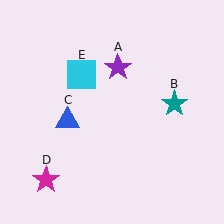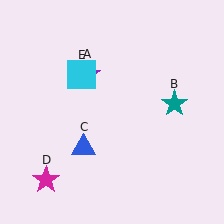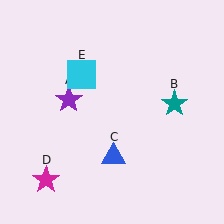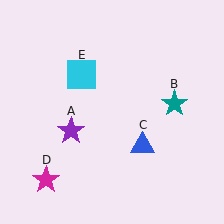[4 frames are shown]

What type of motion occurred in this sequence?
The purple star (object A), blue triangle (object C) rotated counterclockwise around the center of the scene.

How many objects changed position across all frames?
2 objects changed position: purple star (object A), blue triangle (object C).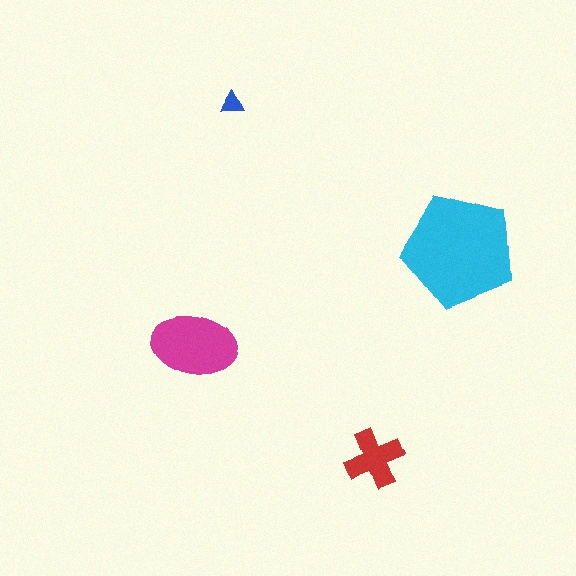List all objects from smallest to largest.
The blue triangle, the red cross, the magenta ellipse, the cyan pentagon.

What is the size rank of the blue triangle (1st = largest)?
4th.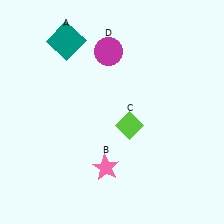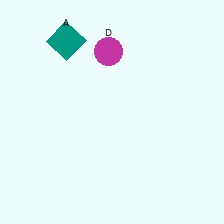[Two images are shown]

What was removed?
The pink star (B), the lime diamond (C) were removed in Image 2.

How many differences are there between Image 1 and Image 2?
There are 2 differences between the two images.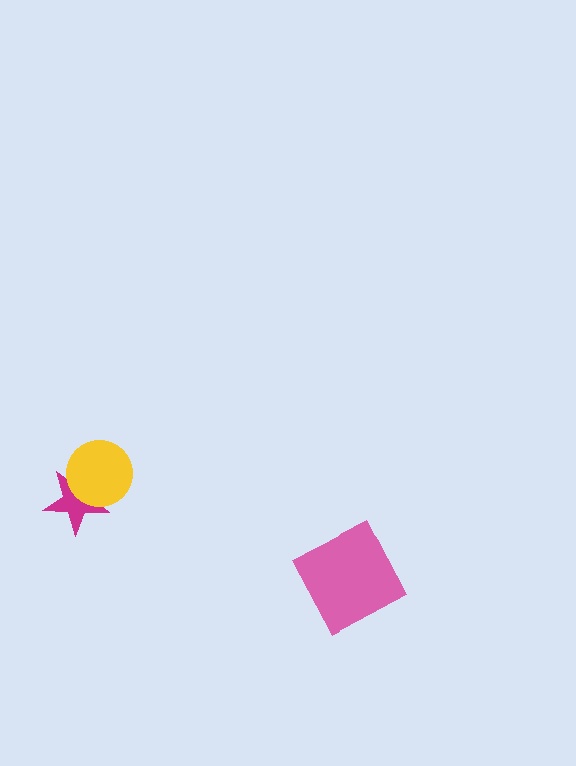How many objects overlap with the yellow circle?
1 object overlaps with the yellow circle.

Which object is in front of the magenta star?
The yellow circle is in front of the magenta star.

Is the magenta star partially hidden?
Yes, it is partially covered by another shape.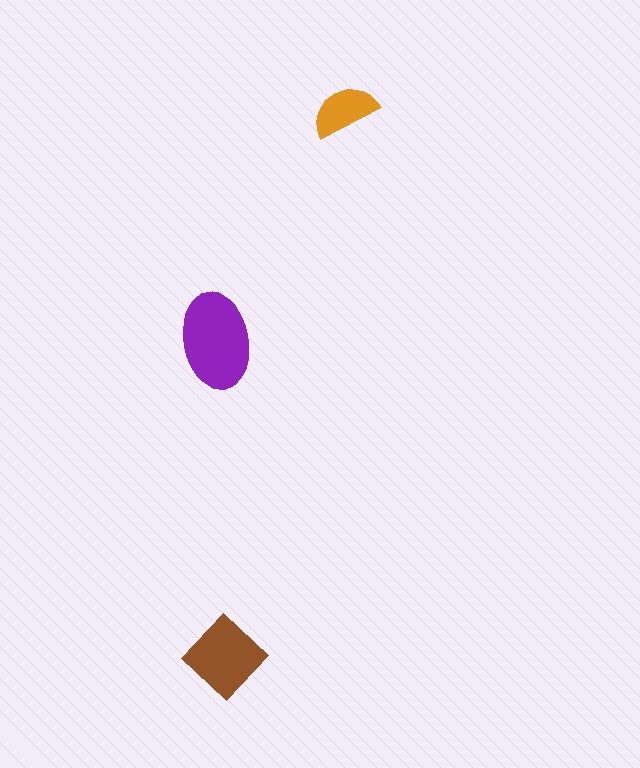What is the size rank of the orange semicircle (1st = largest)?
3rd.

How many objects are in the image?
There are 3 objects in the image.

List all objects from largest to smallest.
The purple ellipse, the brown diamond, the orange semicircle.